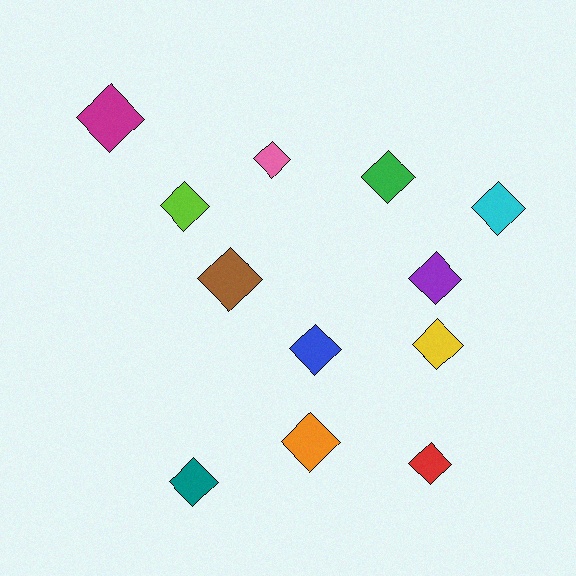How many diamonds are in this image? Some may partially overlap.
There are 12 diamonds.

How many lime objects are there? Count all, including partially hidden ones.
There is 1 lime object.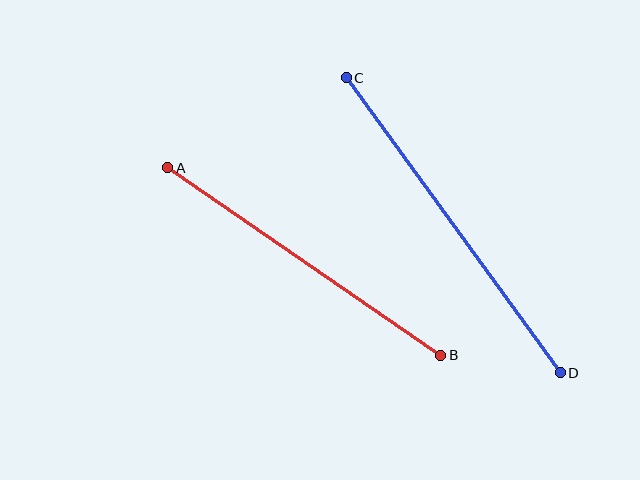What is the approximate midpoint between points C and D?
The midpoint is at approximately (453, 225) pixels.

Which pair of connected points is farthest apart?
Points C and D are farthest apart.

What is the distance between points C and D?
The distance is approximately 365 pixels.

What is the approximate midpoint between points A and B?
The midpoint is at approximately (304, 261) pixels.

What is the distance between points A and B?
The distance is approximately 331 pixels.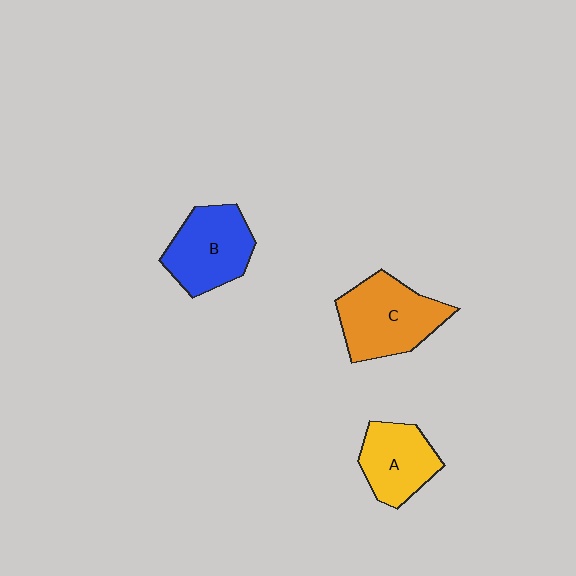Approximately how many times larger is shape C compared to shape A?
Approximately 1.3 times.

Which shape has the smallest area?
Shape A (yellow).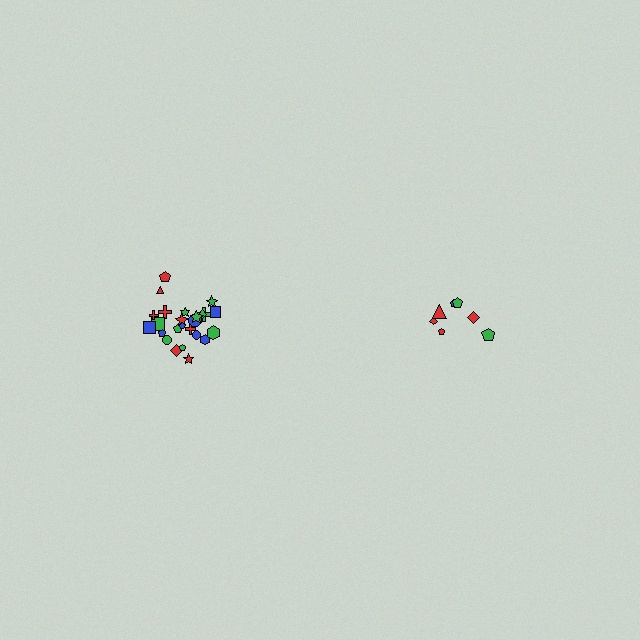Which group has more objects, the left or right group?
The left group.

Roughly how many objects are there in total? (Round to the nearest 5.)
Roughly 30 objects in total.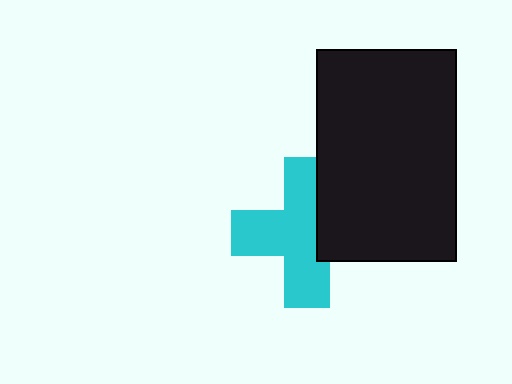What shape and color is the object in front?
The object in front is a black rectangle.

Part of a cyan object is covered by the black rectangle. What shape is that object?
It is a cross.